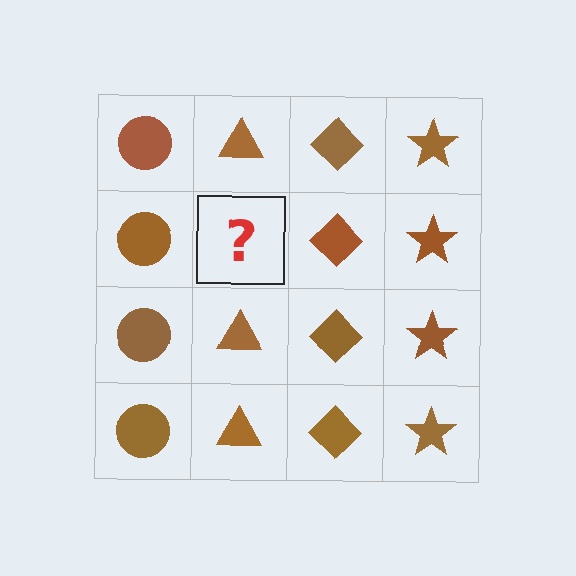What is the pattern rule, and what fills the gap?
The rule is that each column has a consistent shape. The gap should be filled with a brown triangle.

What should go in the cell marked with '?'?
The missing cell should contain a brown triangle.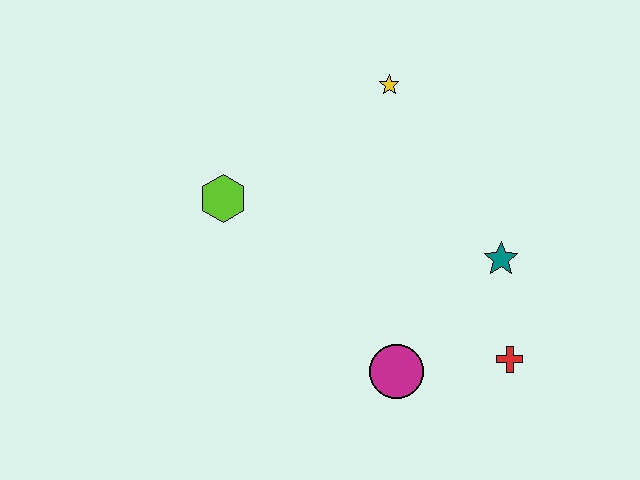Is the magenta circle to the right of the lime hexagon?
Yes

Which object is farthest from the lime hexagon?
The red cross is farthest from the lime hexagon.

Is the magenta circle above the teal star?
No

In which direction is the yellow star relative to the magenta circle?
The yellow star is above the magenta circle.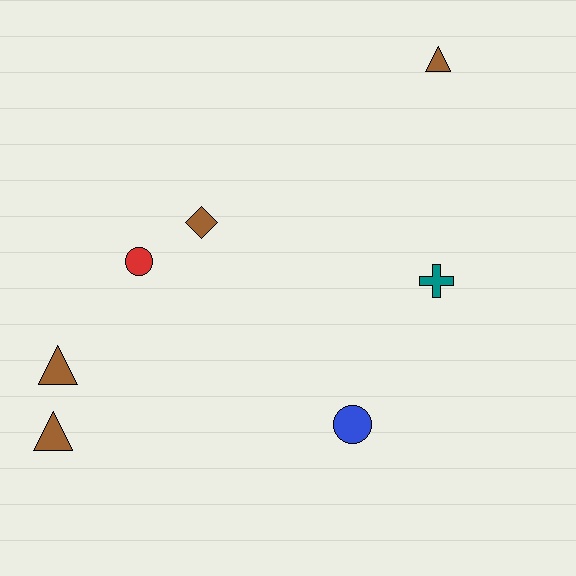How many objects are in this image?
There are 7 objects.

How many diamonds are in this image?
There is 1 diamond.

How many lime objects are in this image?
There are no lime objects.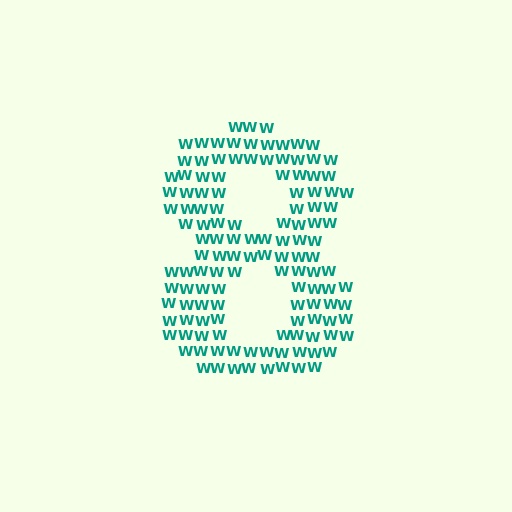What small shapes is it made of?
It is made of small letter W's.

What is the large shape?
The large shape is the digit 8.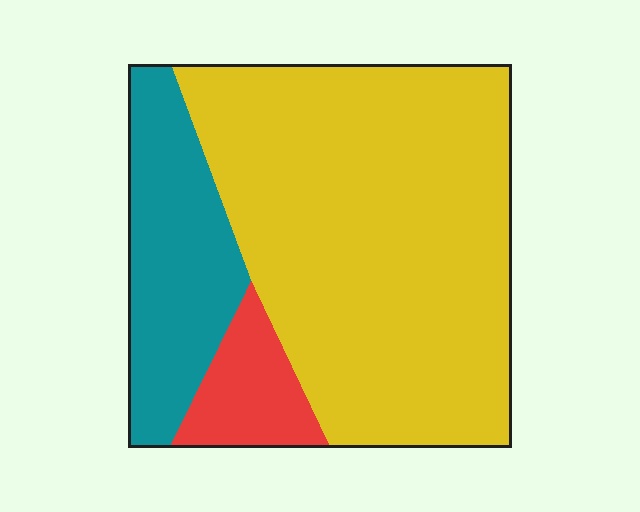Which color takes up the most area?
Yellow, at roughly 70%.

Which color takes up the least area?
Red, at roughly 10%.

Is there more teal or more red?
Teal.